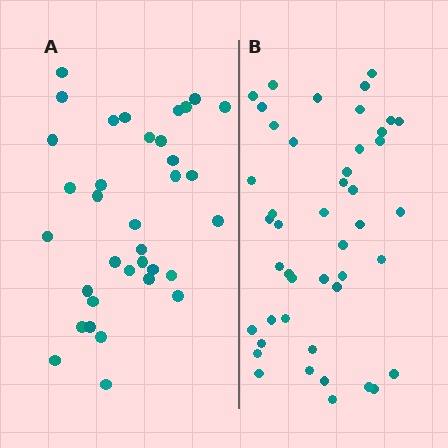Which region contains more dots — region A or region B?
Region B (the right region) has more dots.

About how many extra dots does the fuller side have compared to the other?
Region B has roughly 10 or so more dots than region A.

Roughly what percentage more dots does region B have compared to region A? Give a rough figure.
About 30% more.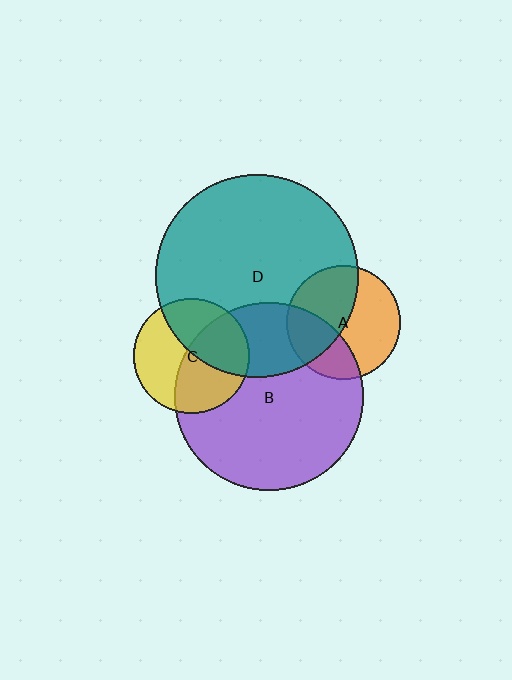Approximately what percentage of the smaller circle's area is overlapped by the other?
Approximately 30%.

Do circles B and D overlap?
Yes.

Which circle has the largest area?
Circle D (teal).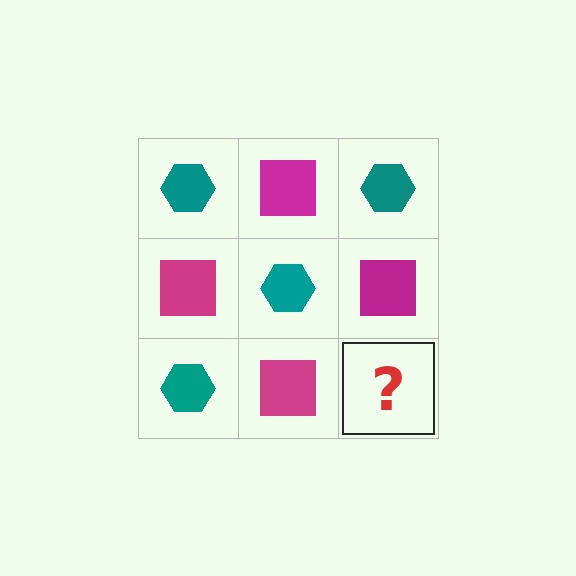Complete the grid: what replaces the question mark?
The question mark should be replaced with a teal hexagon.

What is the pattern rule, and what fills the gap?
The rule is that it alternates teal hexagon and magenta square in a checkerboard pattern. The gap should be filled with a teal hexagon.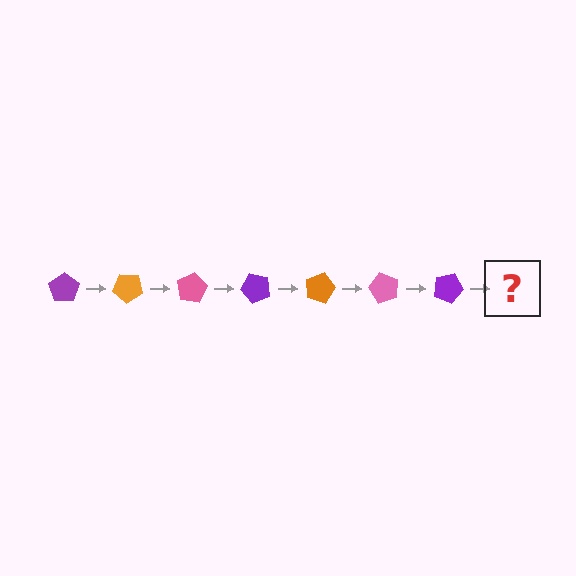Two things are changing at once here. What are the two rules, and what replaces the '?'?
The two rules are that it rotates 40 degrees each step and the color cycles through purple, orange, and pink. The '?' should be an orange pentagon, rotated 280 degrees from the start.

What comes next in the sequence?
The next element should be an orange pentagon, rotated 280 degrees from the start.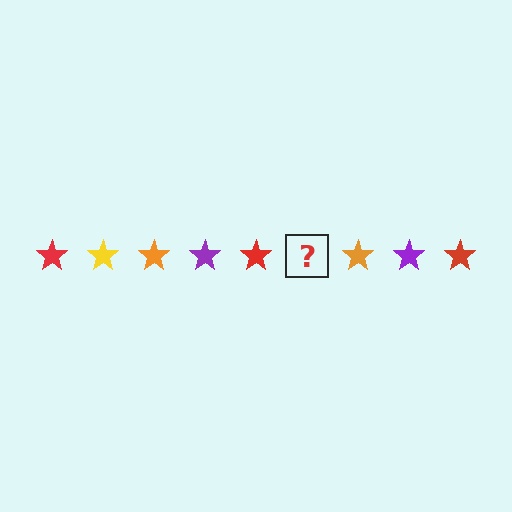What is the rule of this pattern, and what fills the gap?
The rule is that the pattern cycles through red, yellow, orange, purple stars. The gap should be filled with a yellow star.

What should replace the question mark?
The question mark should be replaced with a yellow star.